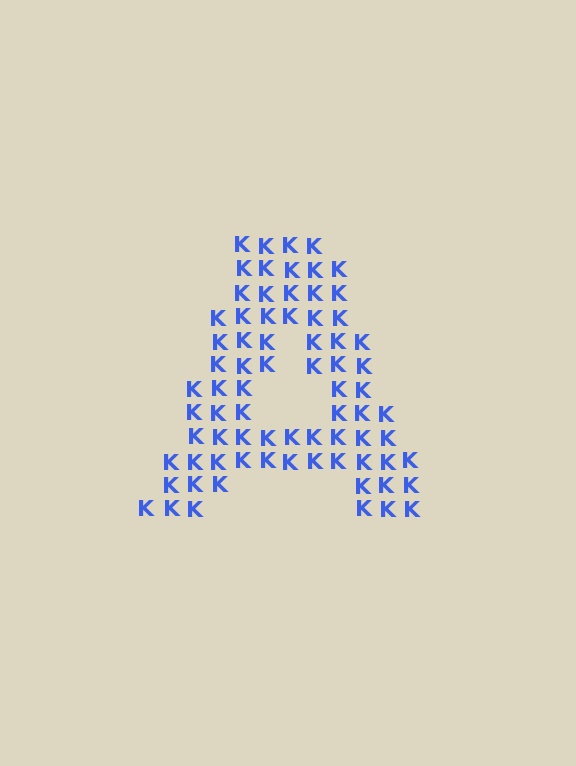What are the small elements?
The small elements are letter K's.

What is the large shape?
The large shape is the letter A.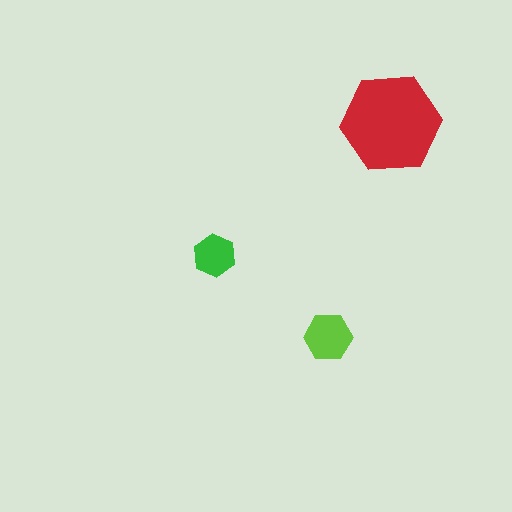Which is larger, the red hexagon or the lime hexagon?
The red one.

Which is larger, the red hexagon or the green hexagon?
The red one.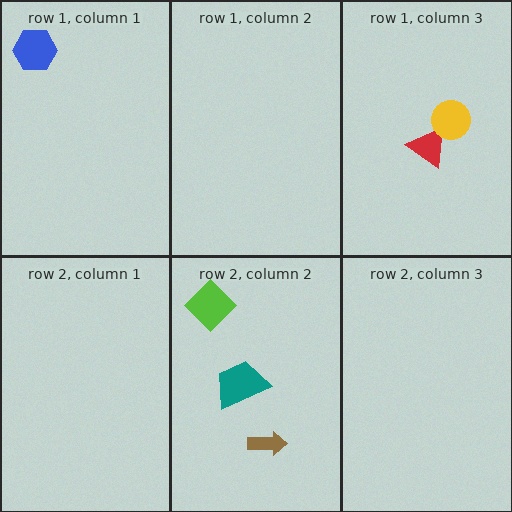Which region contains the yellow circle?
The row 1, column 3 region.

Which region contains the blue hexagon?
The row 1, column 1 region.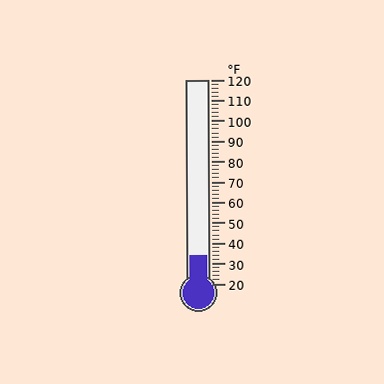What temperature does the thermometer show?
The thermometer shows approximately 34°F.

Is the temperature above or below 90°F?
The temperature is below 90°F.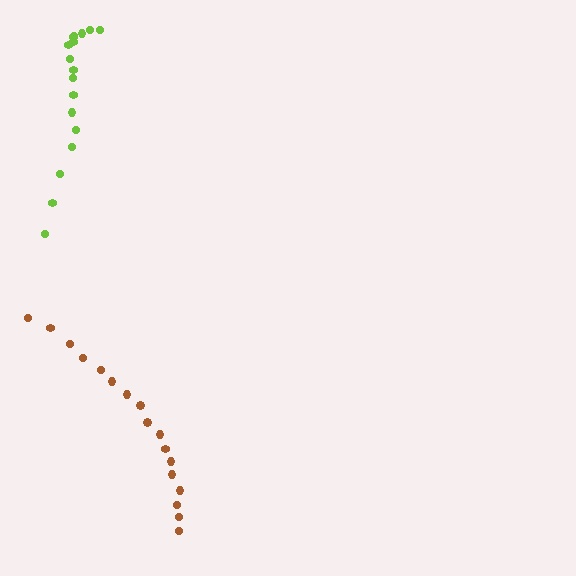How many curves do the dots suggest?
There are 2 distinct paths.